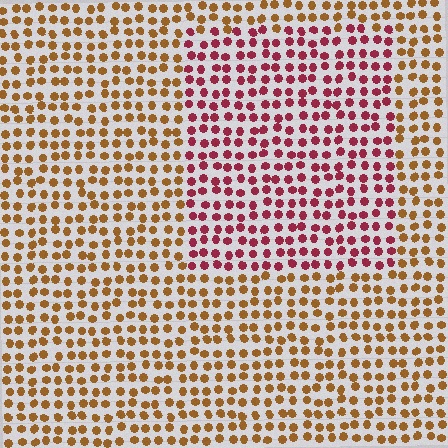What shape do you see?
I see a rectangle.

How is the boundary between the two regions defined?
The boundary is defined purely by a slight shift in hue (about 48 degrees). Spacing, size, and orientation are identical on both sides.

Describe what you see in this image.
The image is filled with small brown elements in a uniform arrangement. A rectangle-shaped region is visible where the elements are tinted to a slightly different hue, forming a subtle color boundary.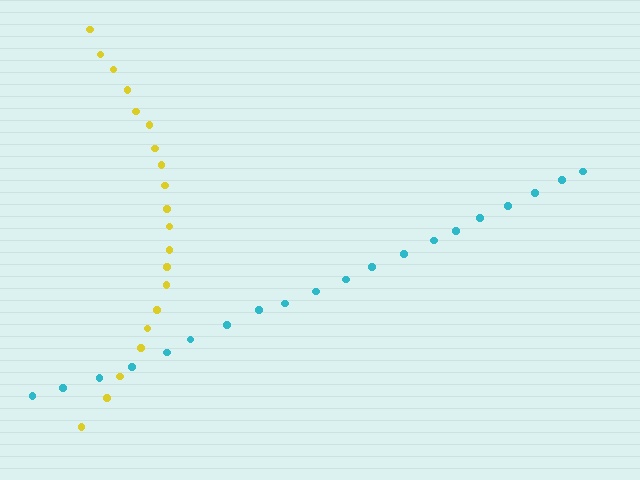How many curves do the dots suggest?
There are 2 distinct paths.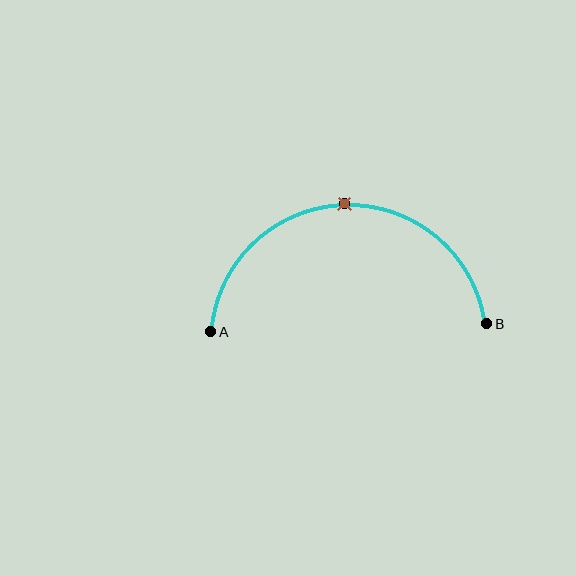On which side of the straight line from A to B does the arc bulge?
The arc bulges above the straight line connecting A and B.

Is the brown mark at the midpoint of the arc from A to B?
Yes. The brown mark lies on the arc at equal arc-length from both A and B — it is the arc midpoint.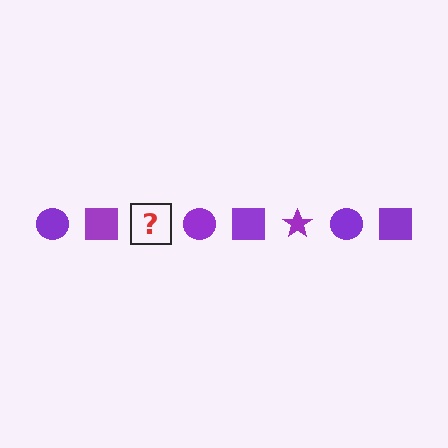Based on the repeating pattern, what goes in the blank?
The blank should be a purple star.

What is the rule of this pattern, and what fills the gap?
The rule is that the pattern cycles through circle, square, star shapes in purple. The gap should be filled with a purple star.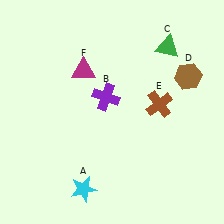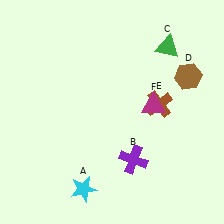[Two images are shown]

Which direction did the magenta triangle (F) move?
The magenta triangle (F) moved right.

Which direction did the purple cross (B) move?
The purple cross (B) moved down.